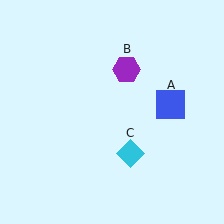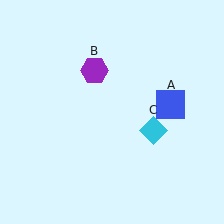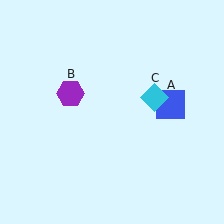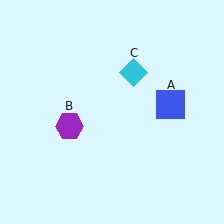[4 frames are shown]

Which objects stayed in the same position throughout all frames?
Blue square (object A) remained stationary.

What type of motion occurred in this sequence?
The purple hexagon (object B), cyan diamond (object C) rotated counterclockwise around the center of the scene.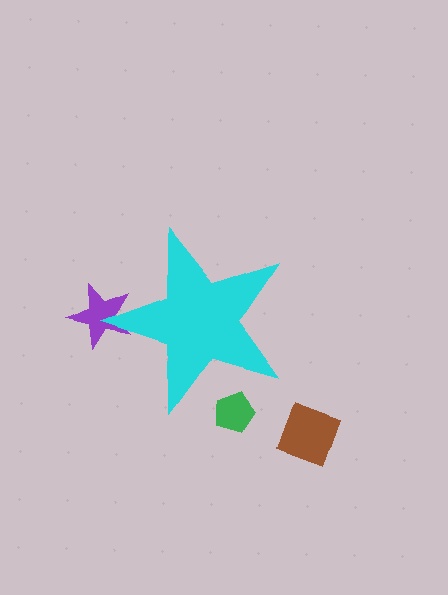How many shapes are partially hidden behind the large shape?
2 shapes are partially hidden.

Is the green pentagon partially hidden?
Yes, the green pentagon is partially hidden behind the cyan star.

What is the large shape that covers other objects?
A cyan star.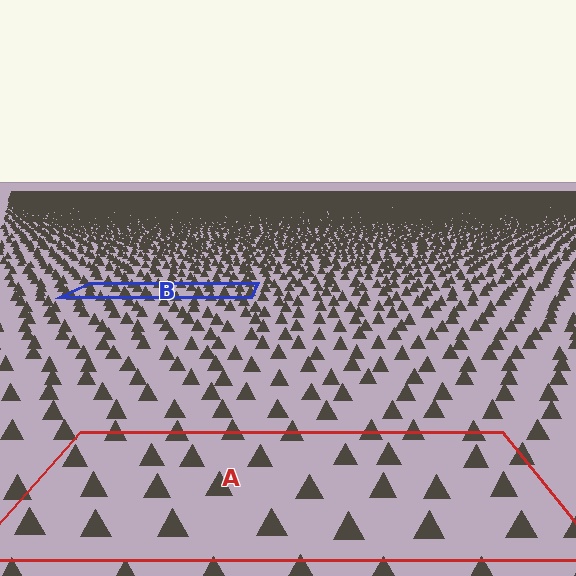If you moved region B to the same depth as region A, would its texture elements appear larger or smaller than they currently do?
They would appear larger. At a closer depth, the same texture elements are projected at a bigger on-screen size.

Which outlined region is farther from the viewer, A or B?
Region B is farther from the viewer — the texture elements inside it appear smaller and more densely packed.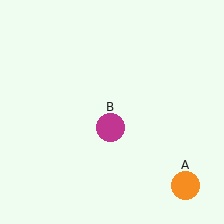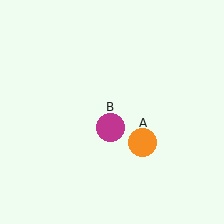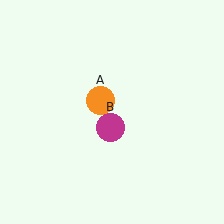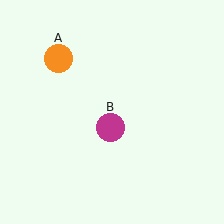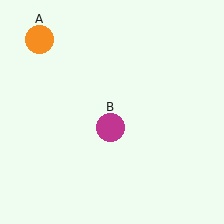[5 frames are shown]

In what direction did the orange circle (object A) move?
The orange circle (object A) moved up and to the left.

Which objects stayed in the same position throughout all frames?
Magenta circle (object B) remained stationary.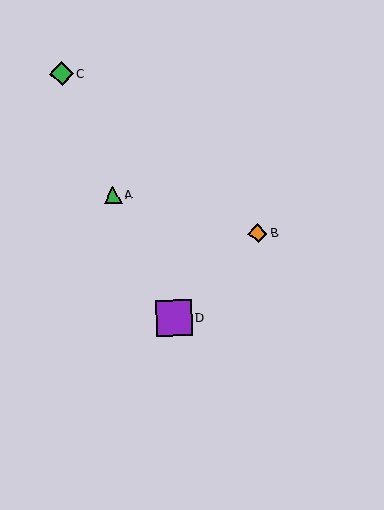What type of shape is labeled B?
Shape B is an orange diamond.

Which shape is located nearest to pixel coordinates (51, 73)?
The green diamond (labeled C) at (62, 74) is nearest to that location.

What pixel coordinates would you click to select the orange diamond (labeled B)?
Click at (258, 233) to select the orange diamond B.